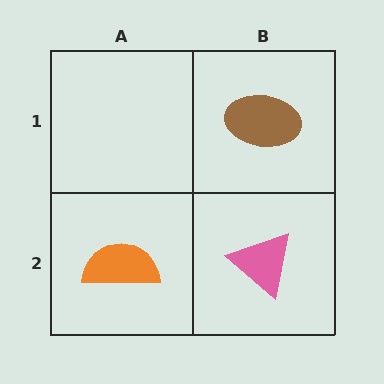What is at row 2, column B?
A pink triangle.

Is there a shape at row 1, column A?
No, that cell is empty.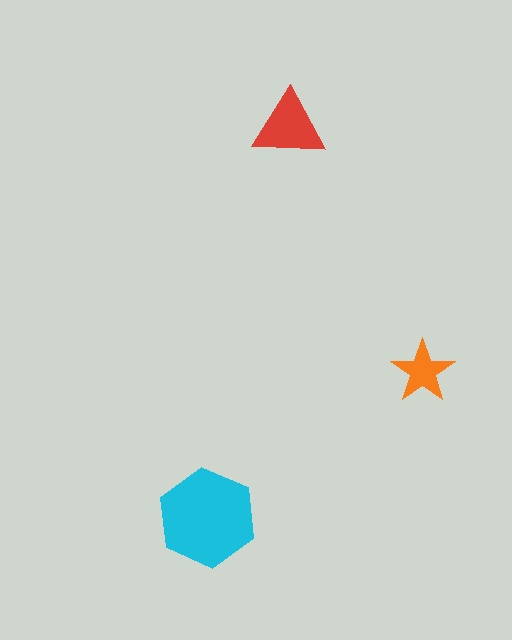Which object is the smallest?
The orange star.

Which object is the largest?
The cyan hexagon.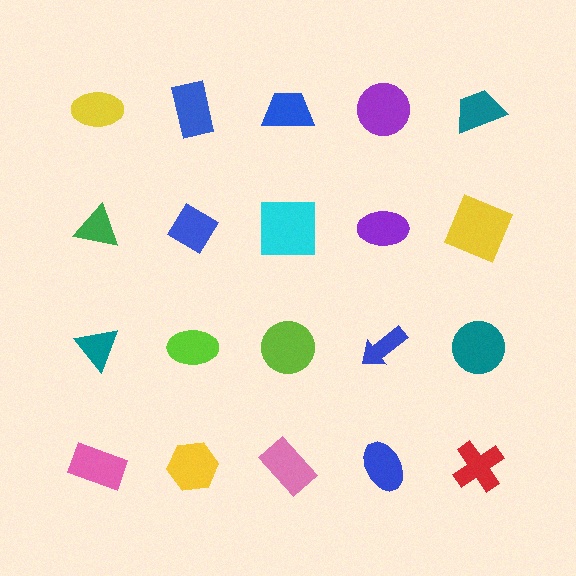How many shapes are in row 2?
5 shapes.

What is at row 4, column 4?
A blue ellipse.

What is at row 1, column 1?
A yellow ellipse.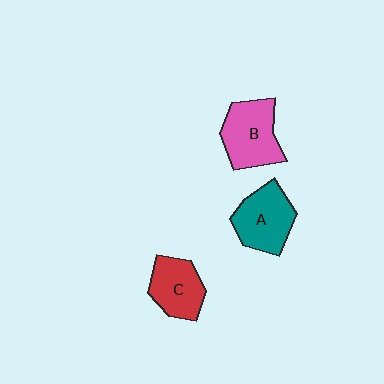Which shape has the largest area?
Shape B (pink).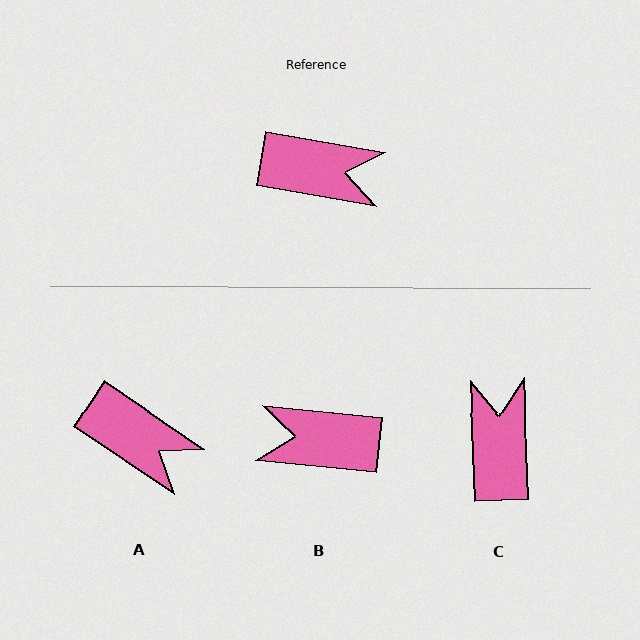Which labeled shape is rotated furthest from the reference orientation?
B, about 176 degrees away.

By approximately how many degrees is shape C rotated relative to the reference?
Approximately 102 degrees counter-clockwise.